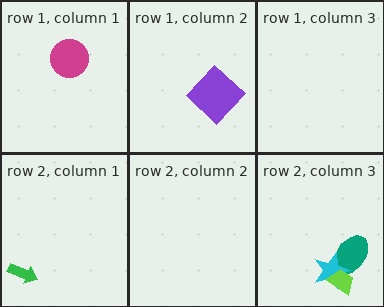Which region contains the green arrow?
The row 2, column 1 region.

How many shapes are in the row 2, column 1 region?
1.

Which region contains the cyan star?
The row 2, column 3 region.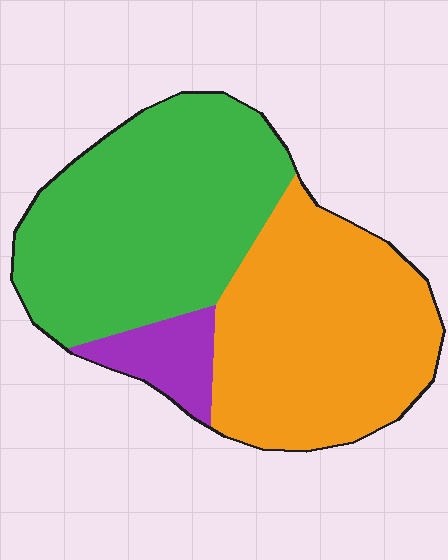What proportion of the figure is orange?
Orange covers about 45% of the figure.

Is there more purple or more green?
Green.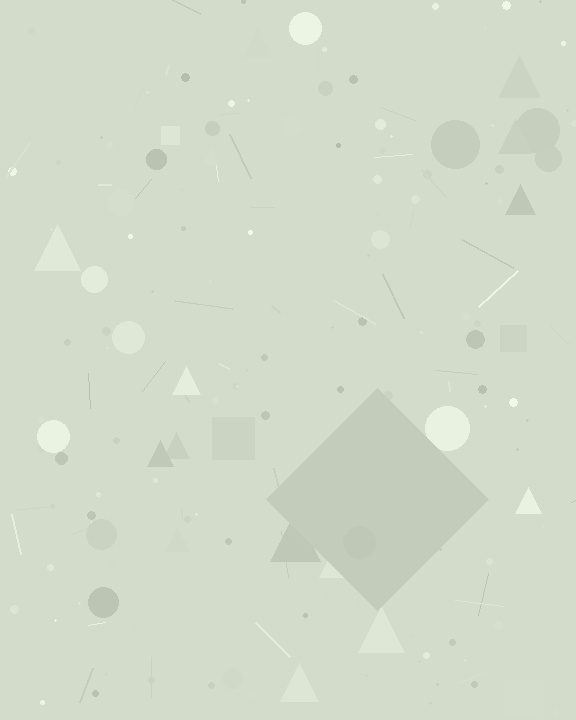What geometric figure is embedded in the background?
A diamond is embedded in the background.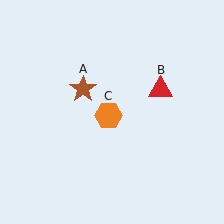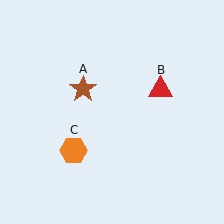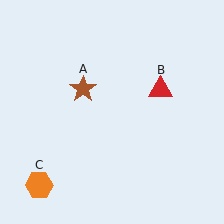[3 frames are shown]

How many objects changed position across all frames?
1 object changed position: orange hexagon (object C).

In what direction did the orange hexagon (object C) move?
The orange hexagon (object C) moved down and to the left.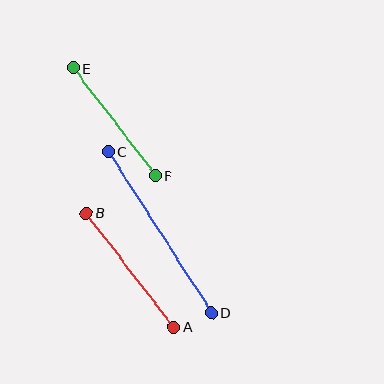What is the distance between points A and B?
The distance is approximately 144 pixels.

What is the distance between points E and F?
The distance is approximately 136 pixels.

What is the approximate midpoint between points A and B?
The midpoint is at approximately (130, 270) pixels.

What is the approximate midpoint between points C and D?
The midpoint is at approximately (160, 232) pixels.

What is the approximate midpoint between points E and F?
The midpoint is at approximately (114, 122) pixels.